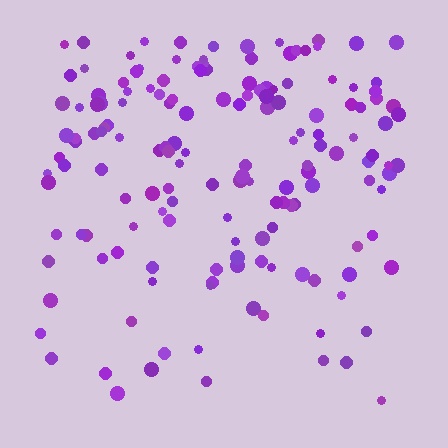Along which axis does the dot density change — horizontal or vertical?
Vertical.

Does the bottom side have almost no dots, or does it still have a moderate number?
Still a moderate number, just noticeably fewer than the top.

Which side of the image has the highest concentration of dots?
The top.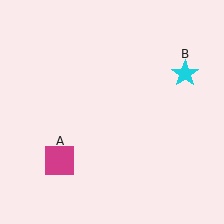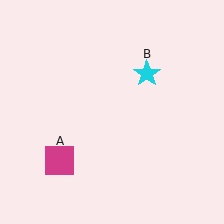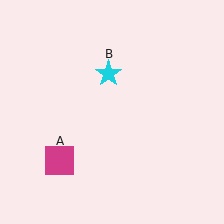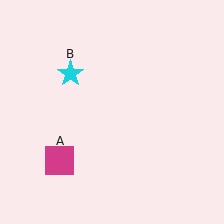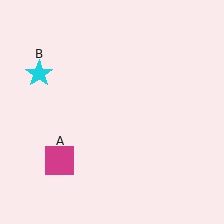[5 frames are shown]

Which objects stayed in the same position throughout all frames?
Magenta square (object A) remained stationary.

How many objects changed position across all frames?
1 object changed position: cyan star (object B).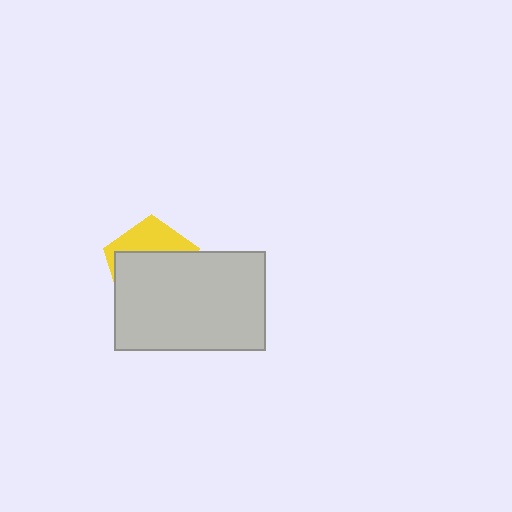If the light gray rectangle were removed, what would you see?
You would see the complete yellow pentagon.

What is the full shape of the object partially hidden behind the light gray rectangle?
The partially hidden object is a yellow pentagon.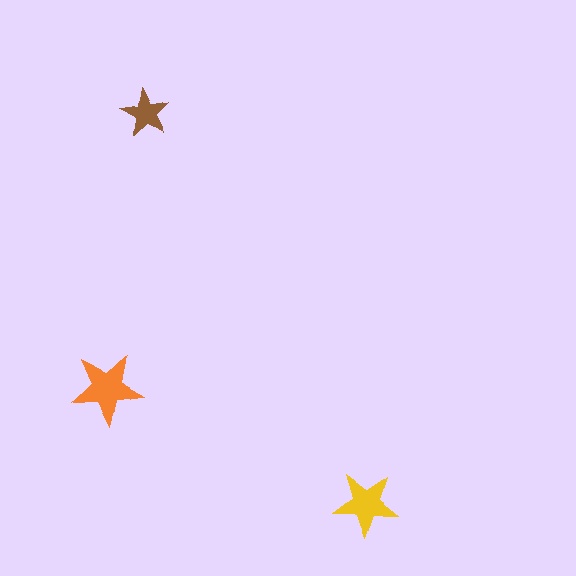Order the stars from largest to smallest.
the orange one, the yellow one, the brown one.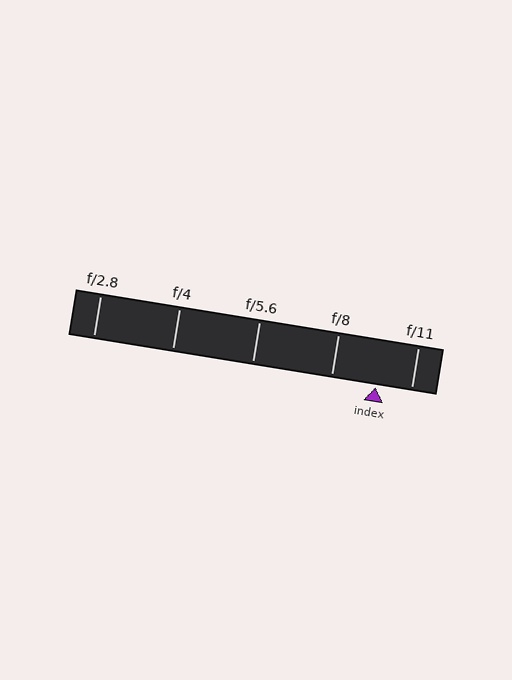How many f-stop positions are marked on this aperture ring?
There are 5 f-stop positions marked.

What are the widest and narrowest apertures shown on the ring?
The widest aperture shown is f/2.8 and the narrowest is f/11.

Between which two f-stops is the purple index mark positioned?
The index mark is between f/8 and f/11.